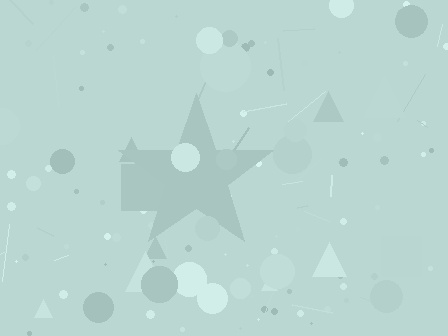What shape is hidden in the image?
A star is hidden in the image.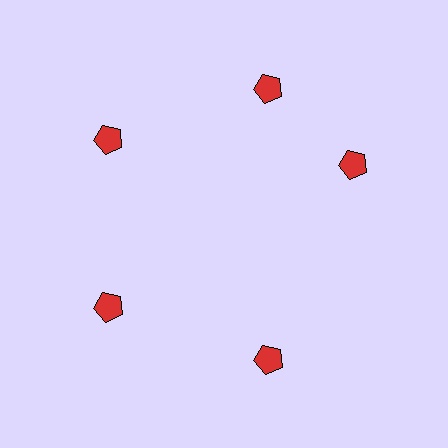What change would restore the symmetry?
The symmetry would be restored by rotating it back into even spacing with its neighbors so that all 5 pentagons sit at equal angles and equal distance from the center.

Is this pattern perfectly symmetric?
No. The 5 red pentagons are arranged in a ring, but one element near the 3 o'clock position is rotated out of alignment along the ring, breaking the 5-fold rotational symmetry.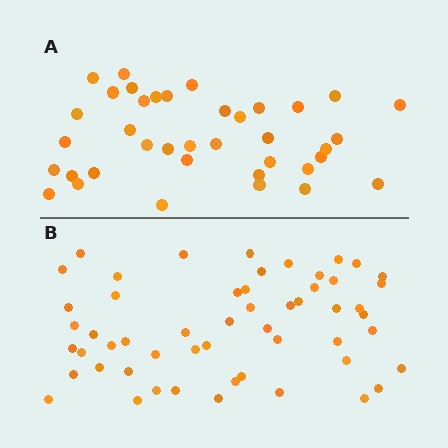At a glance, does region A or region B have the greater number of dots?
Region B (the bottom region) has more dots.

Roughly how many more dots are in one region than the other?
Region B has approximately 15 more dots than region A.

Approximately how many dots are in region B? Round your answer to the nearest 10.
About 50 dots. (The exact count is 54, which rounds to 50.)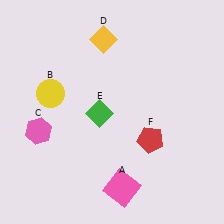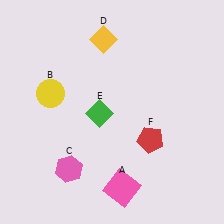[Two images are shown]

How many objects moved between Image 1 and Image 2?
1 object moved between the two images.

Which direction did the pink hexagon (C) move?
The pink hexagon (C) moved down.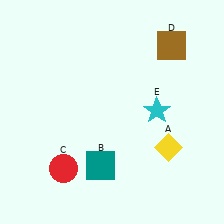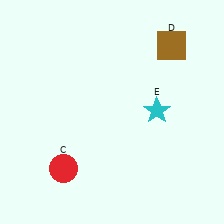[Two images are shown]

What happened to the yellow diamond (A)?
The yellow diamond (A) was removed in Image 2. It was in the bottom-right area of Image 1.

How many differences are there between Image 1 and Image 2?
There are 2 differences between the two images.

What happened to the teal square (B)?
The teal square (B) was removed in Image 2. It was in the bottom-left area of Image 1.